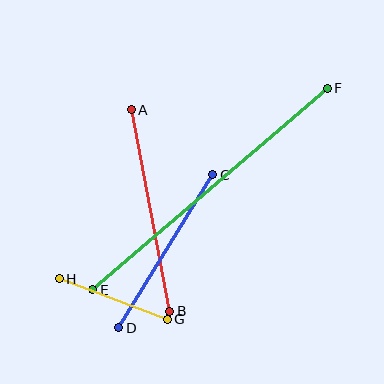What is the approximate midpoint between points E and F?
The midpoint is at approximately (210, 189) pixels.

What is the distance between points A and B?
The distance is approximately 205 pixels.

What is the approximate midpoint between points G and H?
The midpoint is at approximately (113, 299) pixels.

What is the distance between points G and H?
The distance is approximately 115 pixels.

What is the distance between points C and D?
The distance is approximately 180 pixels.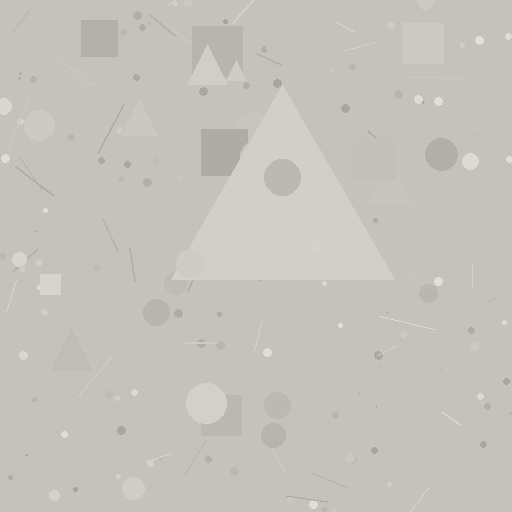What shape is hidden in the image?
A triangle is hidden in the image.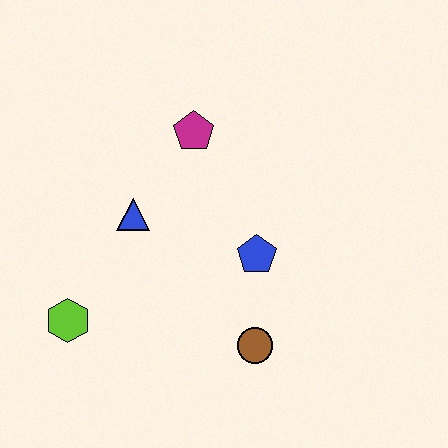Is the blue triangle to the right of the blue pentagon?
No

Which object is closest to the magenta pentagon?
The blue triangle is closest to the magenta pentagon.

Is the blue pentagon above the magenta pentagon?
No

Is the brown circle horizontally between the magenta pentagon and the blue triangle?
No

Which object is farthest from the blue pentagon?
The lime hexagon is farthest from the blue pentagon.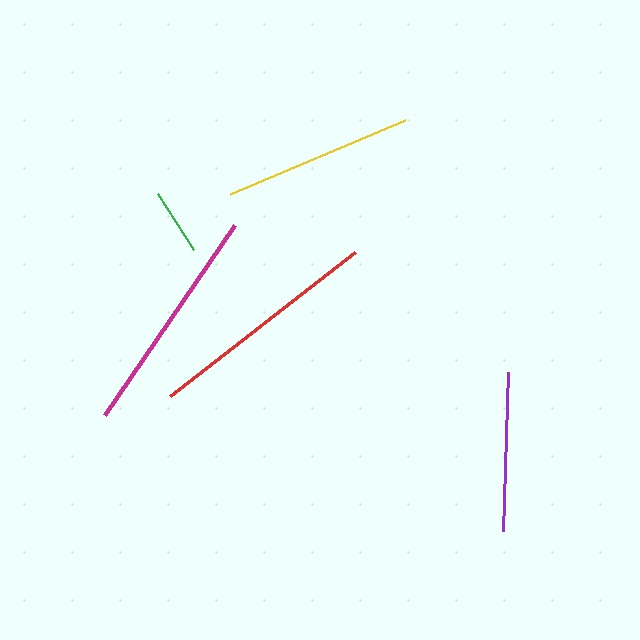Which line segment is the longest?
The red line is the longest at approximately 234 pixels.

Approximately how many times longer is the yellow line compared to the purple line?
The yellow line is approximately 1.2 times the length of the purple line.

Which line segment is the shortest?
The green line is the shortest at approximately 66 pixels.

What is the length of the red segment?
The red segment is approximately 234 pixels long.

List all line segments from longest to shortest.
From longest to shortest: red, magenta, yellow, purple, green.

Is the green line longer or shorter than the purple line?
The purple line is longer than the green line.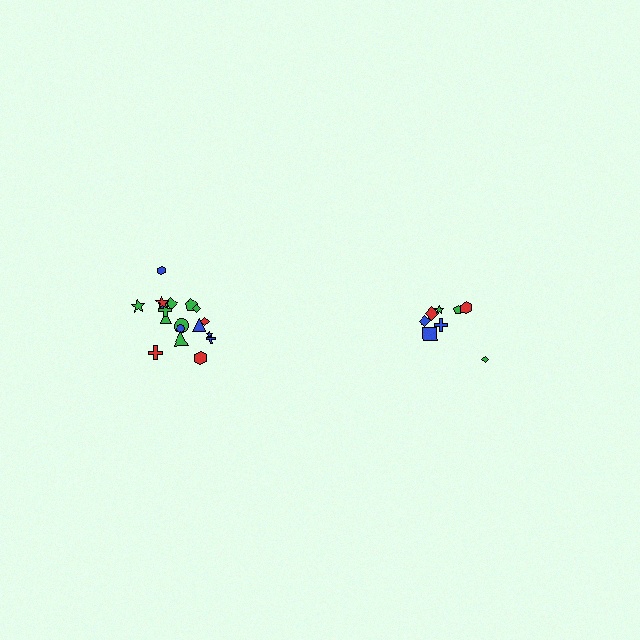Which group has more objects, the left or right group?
The left group.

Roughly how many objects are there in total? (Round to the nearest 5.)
Roughly 25 objects in total.